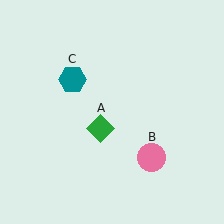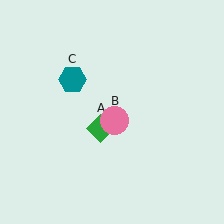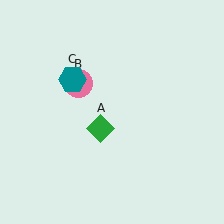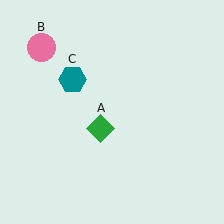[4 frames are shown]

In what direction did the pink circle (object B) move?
The pink circle (object B) moved up and to the left.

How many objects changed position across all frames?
1 object changed position: pink circle (object B).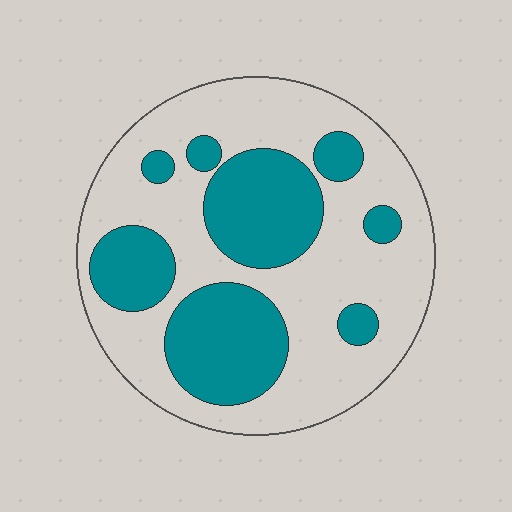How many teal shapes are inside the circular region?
8.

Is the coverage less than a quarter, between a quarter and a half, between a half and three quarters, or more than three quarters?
Between a quarter and a half.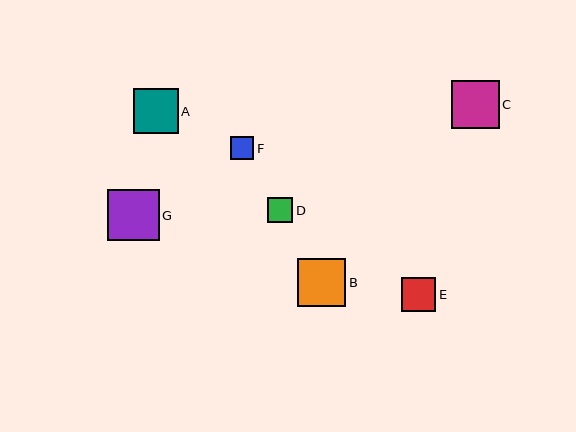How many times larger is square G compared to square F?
Square G is approximately 2.2 times the size of square F.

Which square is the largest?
Square G is the largest with a size of approximately 52 pixels.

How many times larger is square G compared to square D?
Square G is approximately 2.0 times the size of square D.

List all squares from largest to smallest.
From largest to smallest: G, C, B, A, E, D, F.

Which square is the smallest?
Square F is the smallest with a size of approximately 24 pixels.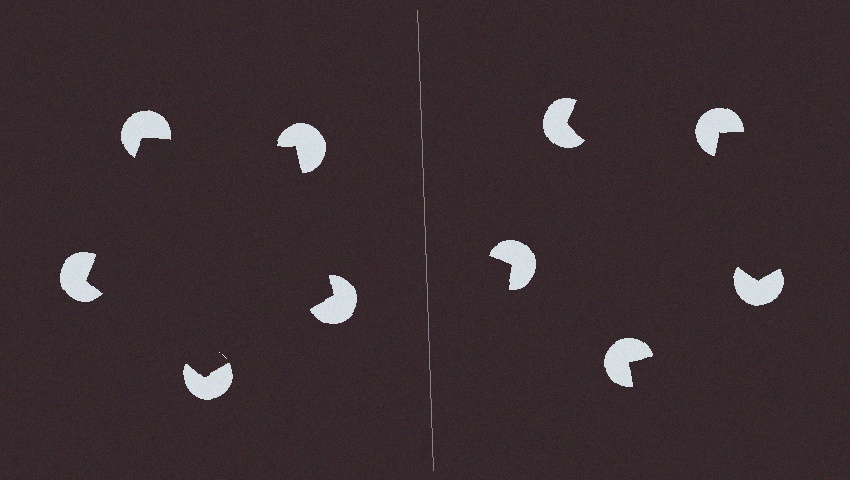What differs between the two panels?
The pac-man discs are positioned identically on both sides; only the wedge orientations differ. On the left they align to a pentagon; on the right they are misaligned.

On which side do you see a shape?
An illusory pentagon appears on the left side. On the right side the wedge cuts are rotated, so no coherent shape forms.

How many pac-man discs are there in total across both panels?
10 — 5 on each side.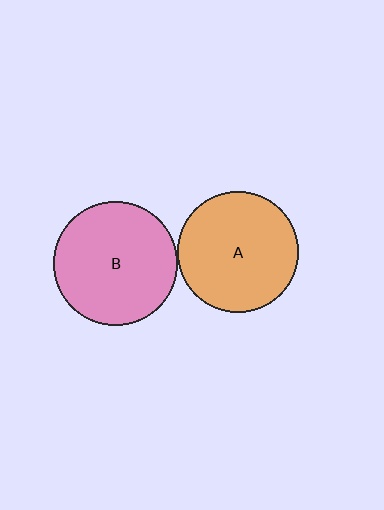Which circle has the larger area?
Circle B (pink).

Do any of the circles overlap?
No, none of the circles overlap.